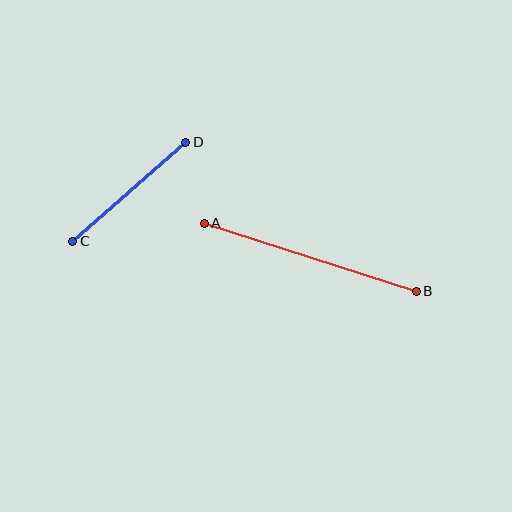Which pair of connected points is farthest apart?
Points A and B are farthest apart.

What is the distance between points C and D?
The distance is approximately 150 pixels.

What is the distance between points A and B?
The distance is approximately 222 pixels.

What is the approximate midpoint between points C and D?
The midpoint is at approximately (129, 192) pixels.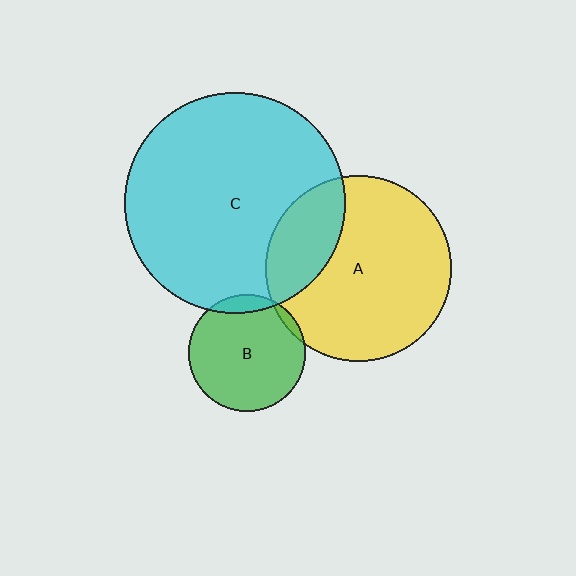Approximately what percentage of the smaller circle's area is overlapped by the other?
Approximately 25%.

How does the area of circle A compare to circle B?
Approximately 2.5 times.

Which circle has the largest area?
Circle C (cyan).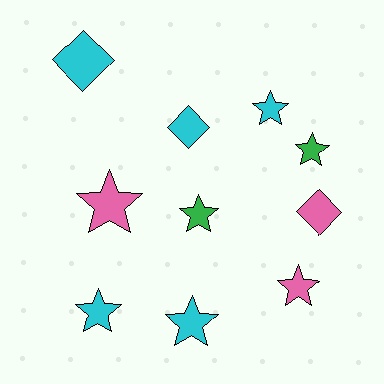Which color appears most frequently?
Cyan, with 5 objects.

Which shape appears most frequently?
Star, with 7 objects.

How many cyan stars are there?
There are 3 cyan stars.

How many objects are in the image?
There are 10 objects.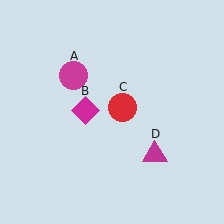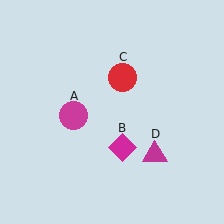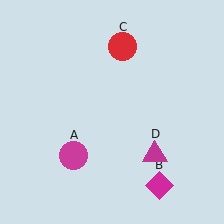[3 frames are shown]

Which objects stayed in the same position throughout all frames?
Magenta triangle (object D) remained stationary.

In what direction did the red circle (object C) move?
The red circle (object C) moved up.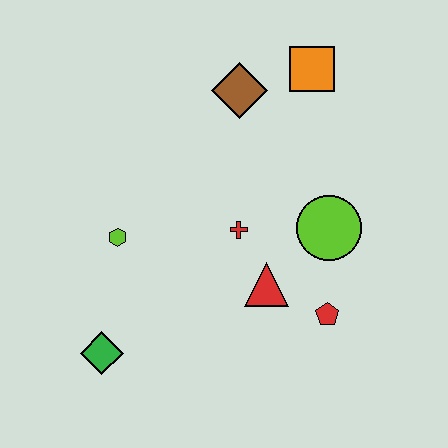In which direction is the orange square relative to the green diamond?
The orange square is above the green diamond.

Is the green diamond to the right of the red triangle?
No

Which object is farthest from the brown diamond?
The green diamond is farthest from the brown diamond.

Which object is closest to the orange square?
The brown diamond is closest to the orange square.